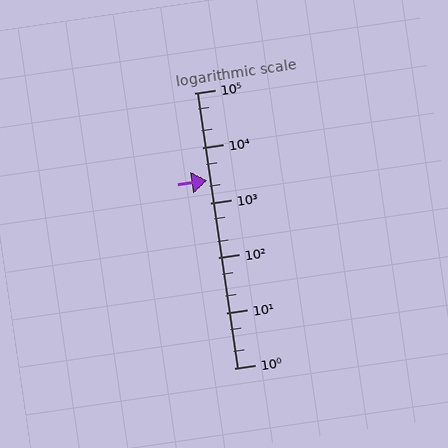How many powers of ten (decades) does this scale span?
The scale spans 5 decades, from 1 to 100000.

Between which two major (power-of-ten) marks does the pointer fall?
The pointer is between 1000 and 10000.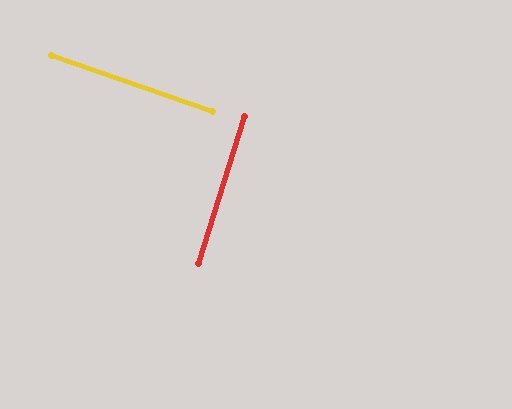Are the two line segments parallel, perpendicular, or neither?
Perpendicular — they meet at approximately 88°.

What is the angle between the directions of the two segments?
Approximately 88 degrees.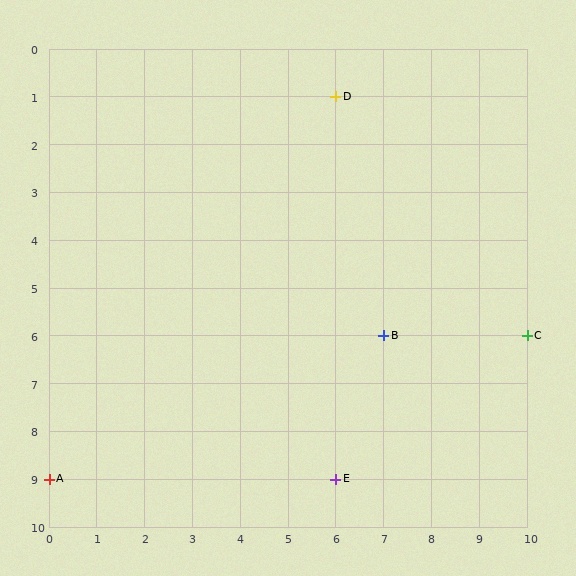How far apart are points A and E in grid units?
Points A and E are 6 columns apart.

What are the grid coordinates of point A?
Point A is at grid coordinates (0, 9).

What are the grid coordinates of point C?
Point C is at grid coordinates (10, 6).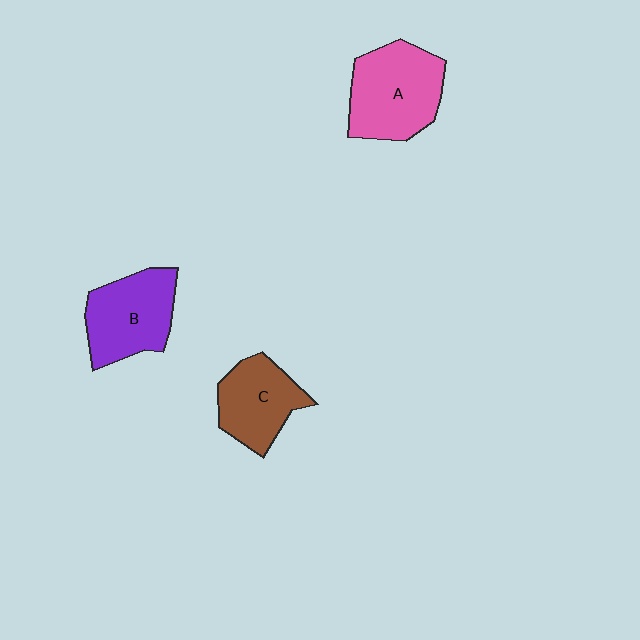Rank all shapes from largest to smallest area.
From largest to smallest: A (pink), B (purple), C (brown).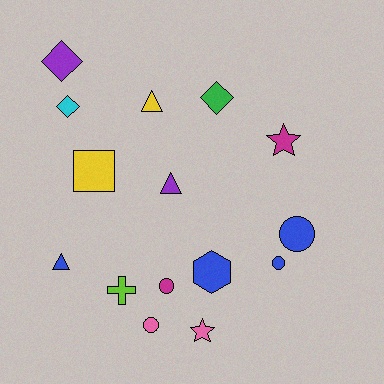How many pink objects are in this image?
There are 2 pink objects.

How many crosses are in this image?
There is 1 cross.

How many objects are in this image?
There are 15 objects.